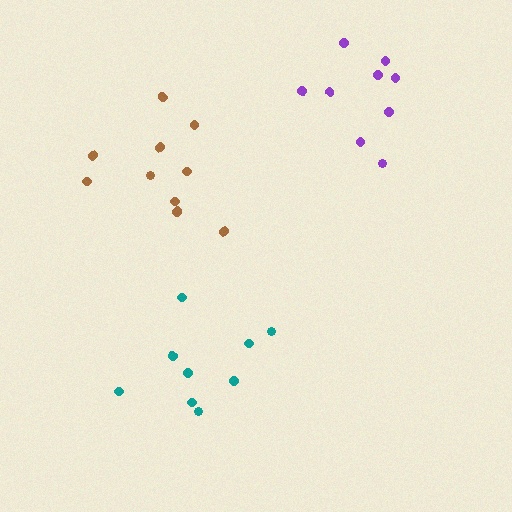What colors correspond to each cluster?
The clusters are colored: teal, brown, purple.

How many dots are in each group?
Group 1: 9 dots, Group 2: 11 dots, Group 3: 9 dots (29 total).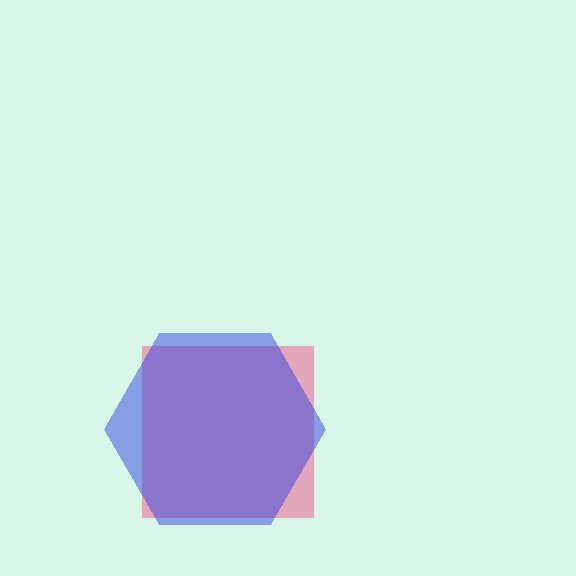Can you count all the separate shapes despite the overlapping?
Yes, there are 2 separate shapes.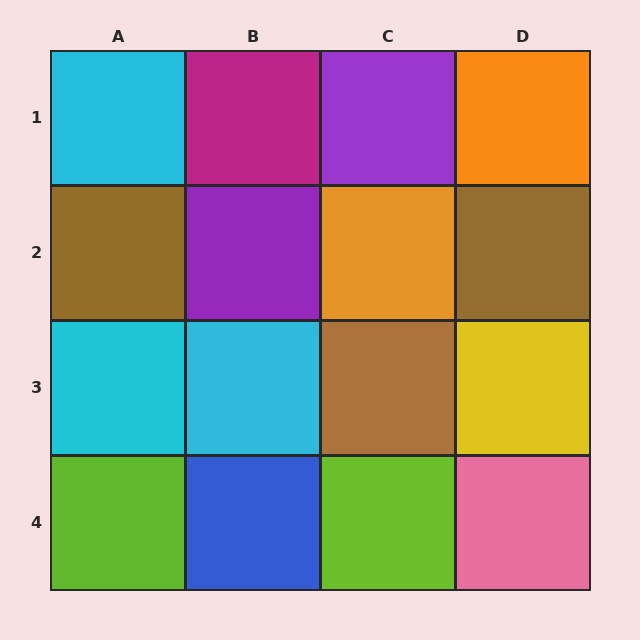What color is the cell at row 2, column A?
Brown.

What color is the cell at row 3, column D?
Yellow.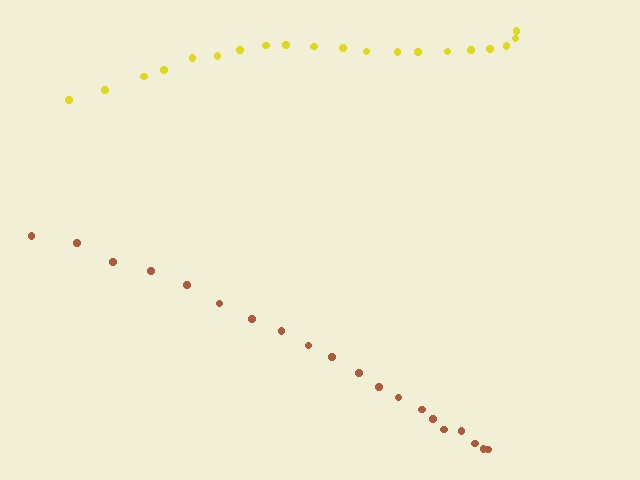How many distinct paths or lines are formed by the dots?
There are 2 distinct paths.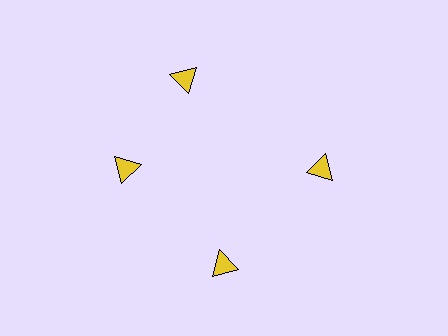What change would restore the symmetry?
The symmetry would be restored by rotating it back into even spacing with its neighbors so that all 4 triangles sit at equal angles and equal distance from the center.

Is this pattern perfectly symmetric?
No. The 4 yellow triangles are arranged in a ring, but one element near the 12 o'clock position is rotated out of alignment along the ring, breaking the 4-fold rotational symmetry.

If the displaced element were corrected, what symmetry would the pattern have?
It would have 4-fold rotational symmetry — the pattern would map onto itself every 90 degrees.